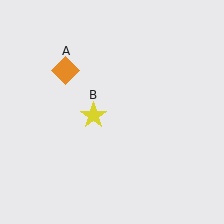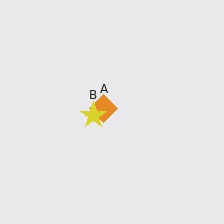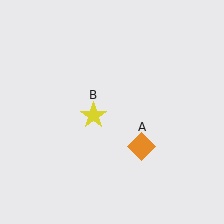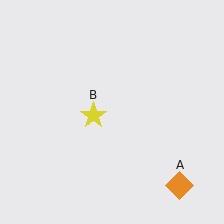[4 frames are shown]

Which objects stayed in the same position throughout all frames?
Yellow star (object B) remained stationary.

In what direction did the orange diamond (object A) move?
The orange diamond (object A) moved down and to the right.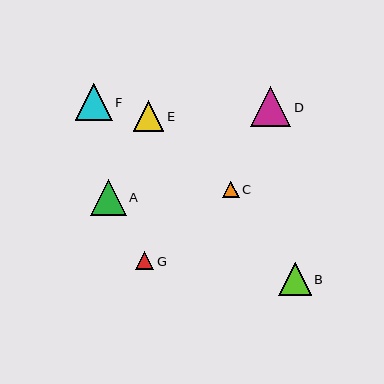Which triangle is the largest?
Triangle D is the largest with a size of approximately 40 pixels.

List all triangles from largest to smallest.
From largest to smallest: D, F, A, B, E, G, C.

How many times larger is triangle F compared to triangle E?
Triangle F is approximately 1.2 times the size of triangle E.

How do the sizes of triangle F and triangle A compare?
Triangle F and triangle A are approximately the same size.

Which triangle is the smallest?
Triangle C is the smallest with a size of approximately 16 pixels.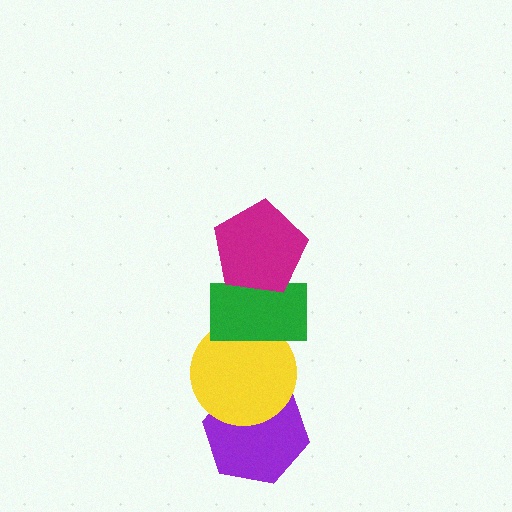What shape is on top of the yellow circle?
The green rectangle is on top of the yellow circle.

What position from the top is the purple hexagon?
The purple hexagon is 4th from the top.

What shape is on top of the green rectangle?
The magenta pentagon is on top of the green rectangle.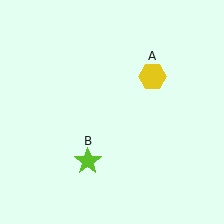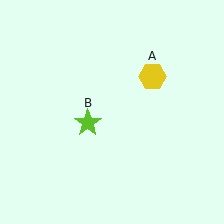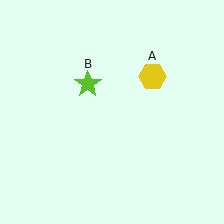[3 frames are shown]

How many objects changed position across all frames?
1 object changed position: lime star (object B).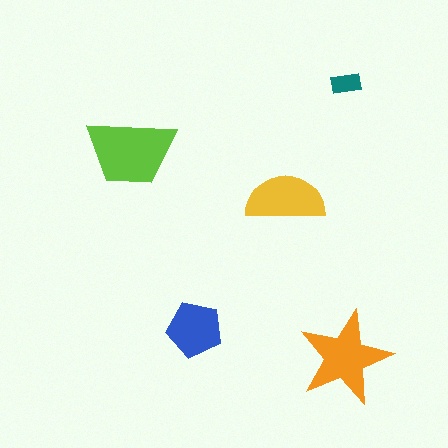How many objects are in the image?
There are 5 objects in the image.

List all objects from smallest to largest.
The teal rectangle, the blue pentagon, the yellow semicircle, the orange star, the lime trapezoid.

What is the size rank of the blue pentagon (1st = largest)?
4th.